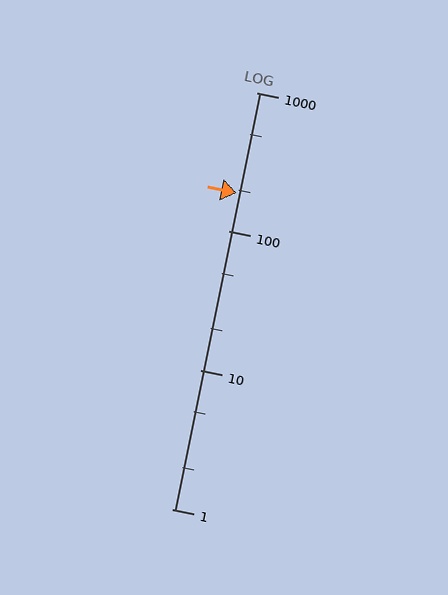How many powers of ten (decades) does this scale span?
The scale spans 3 decades, from 1 to 1000.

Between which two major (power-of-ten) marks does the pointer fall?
The pointer is between 100 and 1000.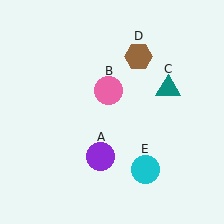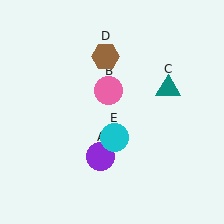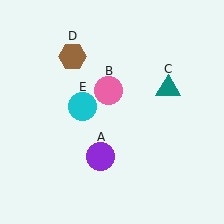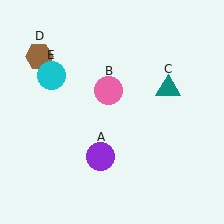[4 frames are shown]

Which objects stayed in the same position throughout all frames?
Purple circle (object A) and pink circle (object B) and teal triangle (object C) remained stationary.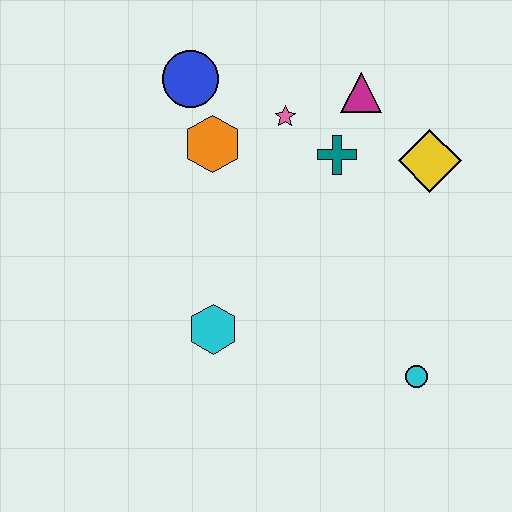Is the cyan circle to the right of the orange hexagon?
Yes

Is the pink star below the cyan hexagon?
No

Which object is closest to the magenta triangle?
The teal cross is closest to the magenta triangle.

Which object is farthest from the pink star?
The cyan circle is farthest from the pink star.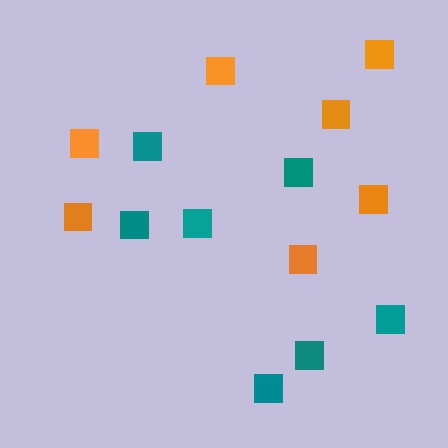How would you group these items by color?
There are 2 groups: one group of teal squares (7) and one group of orange squares (7).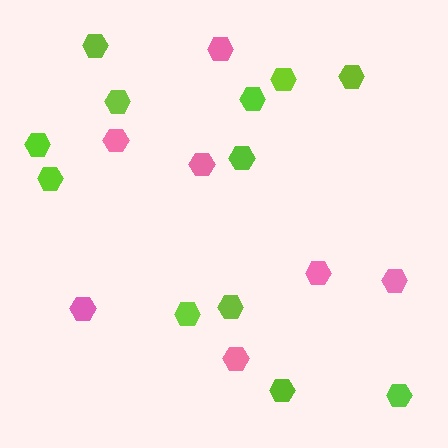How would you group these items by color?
There are 2 groups: one group of pink hexagons (7) and one group of lime hexagons (12).